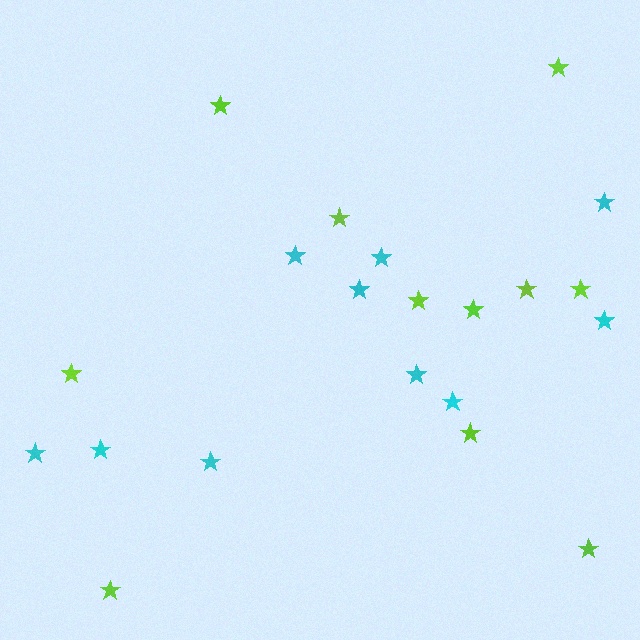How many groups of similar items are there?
There are 2 groups: one group of cyan stars (10) and one group of lime stars (11).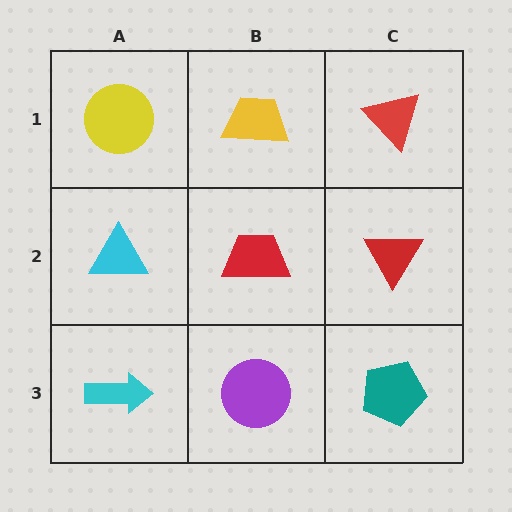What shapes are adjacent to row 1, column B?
A red trapezoid (row 2, column B), a yellow circle (row 1, column A), a red triangle (row 1, column C).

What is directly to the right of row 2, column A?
A red trapezoid.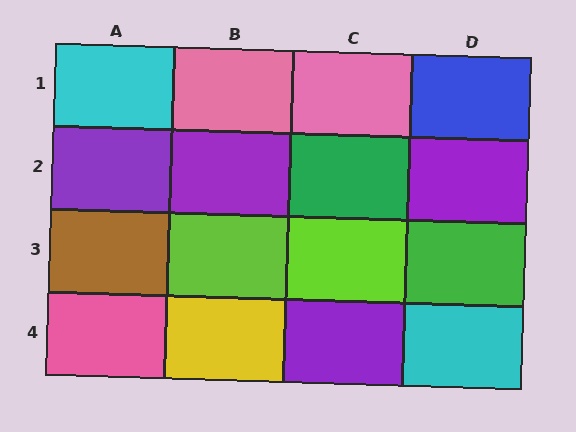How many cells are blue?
1 cell is blue.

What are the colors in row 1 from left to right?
Cyan, pink, pink, blue.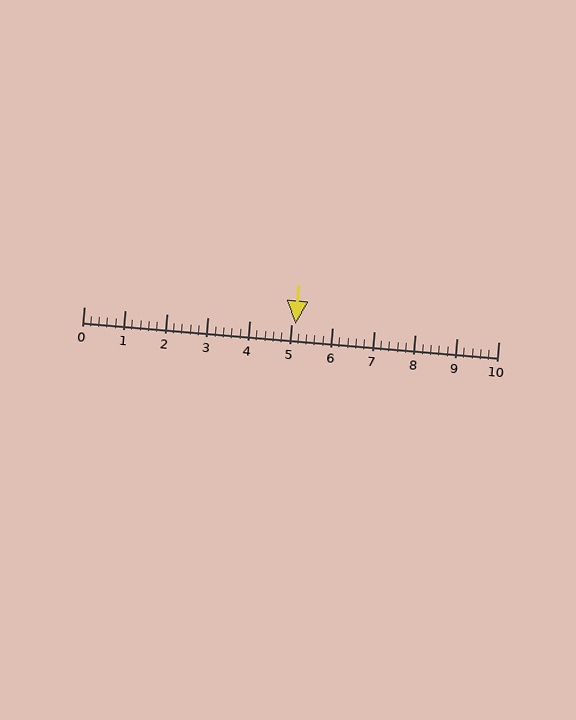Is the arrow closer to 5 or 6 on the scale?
The arrow is closer to 5.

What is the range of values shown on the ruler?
The ruler shows values from 0 to 10.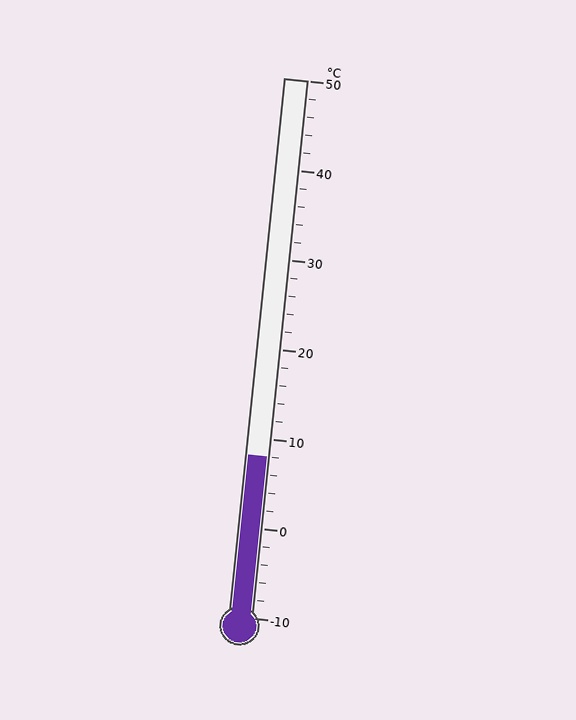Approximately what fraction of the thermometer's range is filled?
The thermometer is filled to approximately 30% of its range.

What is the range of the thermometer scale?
The thermometer scale ranges from -10°C to 50°C.